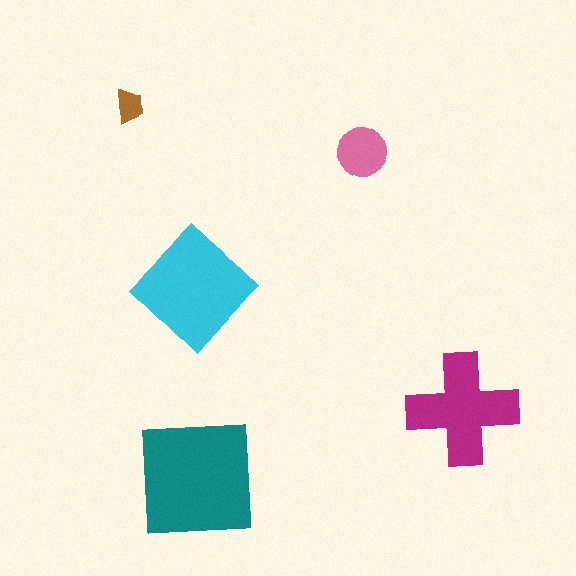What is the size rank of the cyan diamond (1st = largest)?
2nd.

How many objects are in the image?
There are 5 objects in the image.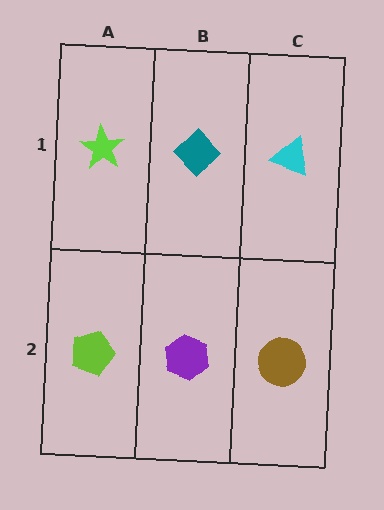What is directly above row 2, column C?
A cyan triangle.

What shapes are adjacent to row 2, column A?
A lime star (row 1, column A), a purple hexagon (row 2, column B).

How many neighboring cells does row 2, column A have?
2.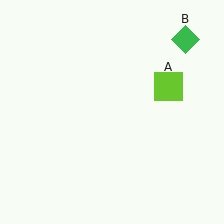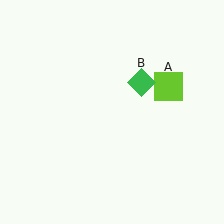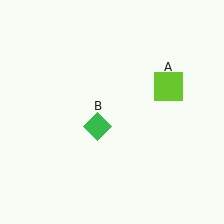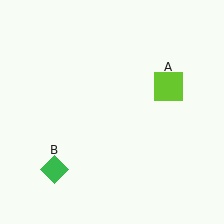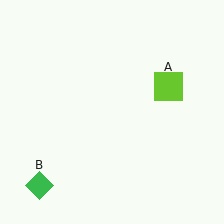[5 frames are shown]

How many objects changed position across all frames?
1 object changed position: green diamond (object B).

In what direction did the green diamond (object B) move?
The green diamond (object B) moved down and to the left.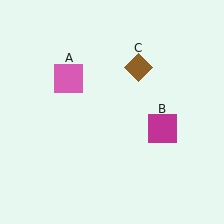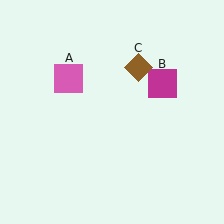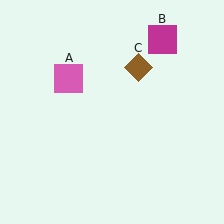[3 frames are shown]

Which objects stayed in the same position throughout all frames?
Pink square (object A) and brown diamond (object C) remained stationary.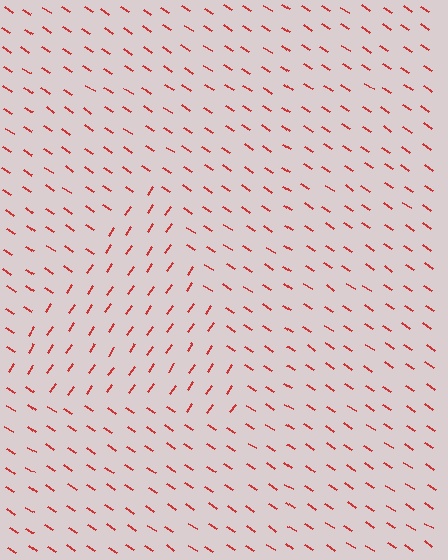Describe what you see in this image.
The image is filled with small red line segments. A triangle region in the image has lines oriented differently from the surrounding lines, creating a visible texture boundary.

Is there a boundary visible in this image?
Yes, there is a texture boundary formed by a change in line orientation.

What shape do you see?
I see a triangle.